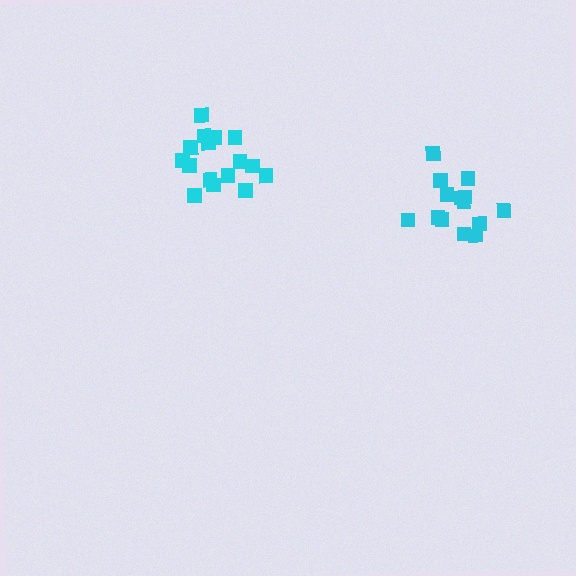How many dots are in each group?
Group 1: 16 dots, Group 2: 14 dots (30 total).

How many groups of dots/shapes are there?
There are 2 groups.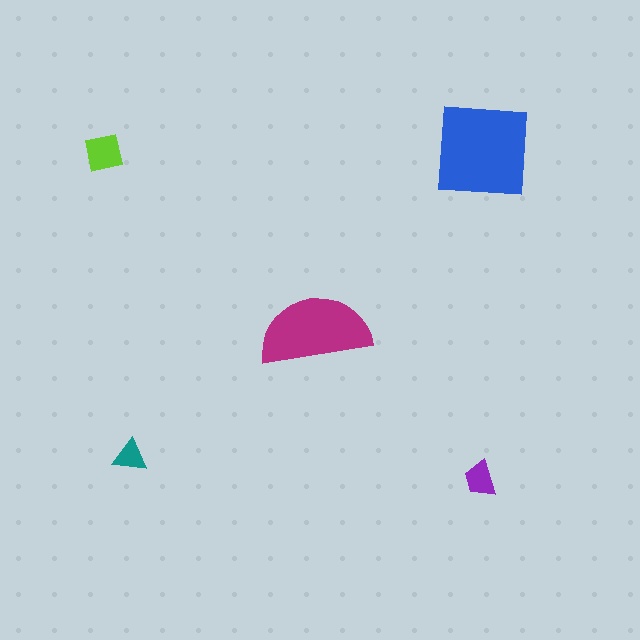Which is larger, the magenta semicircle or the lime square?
The magenta semicircle.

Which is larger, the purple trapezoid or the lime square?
The lime square.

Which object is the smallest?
The teal triangle.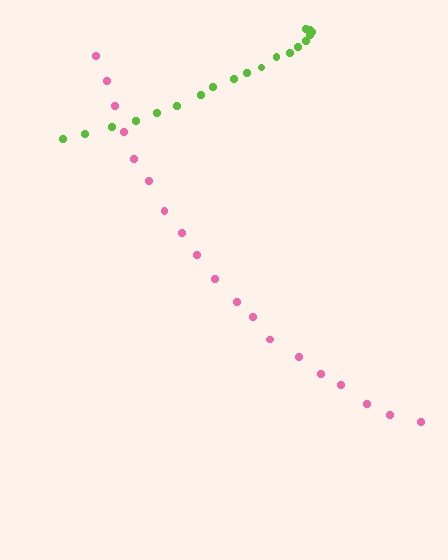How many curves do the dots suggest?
There are 2 distinct paths.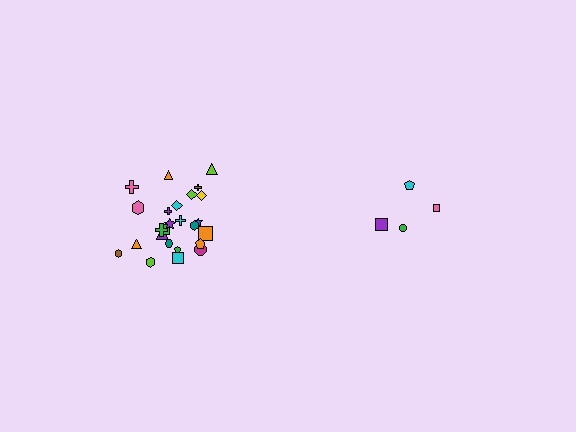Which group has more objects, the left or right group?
The left group.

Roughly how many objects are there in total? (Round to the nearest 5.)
Roughly 30 objects in total.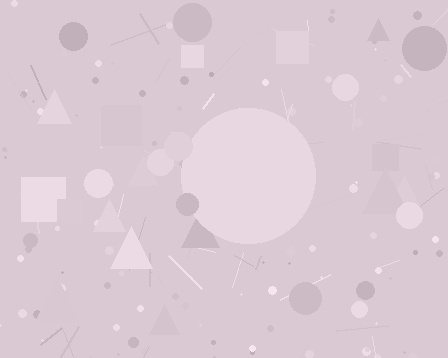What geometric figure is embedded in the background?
A circle is embedded in the background.